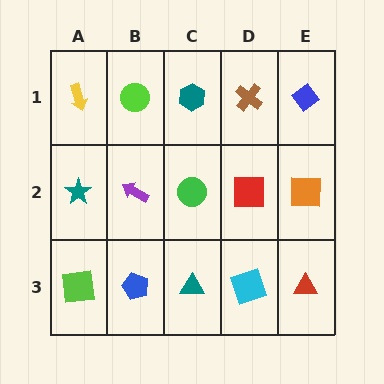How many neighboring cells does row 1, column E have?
2.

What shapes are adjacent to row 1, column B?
A purple arrow (row 2, column B), a yellow arrow (row 1, column A), a teal hexagon (row 1, column C).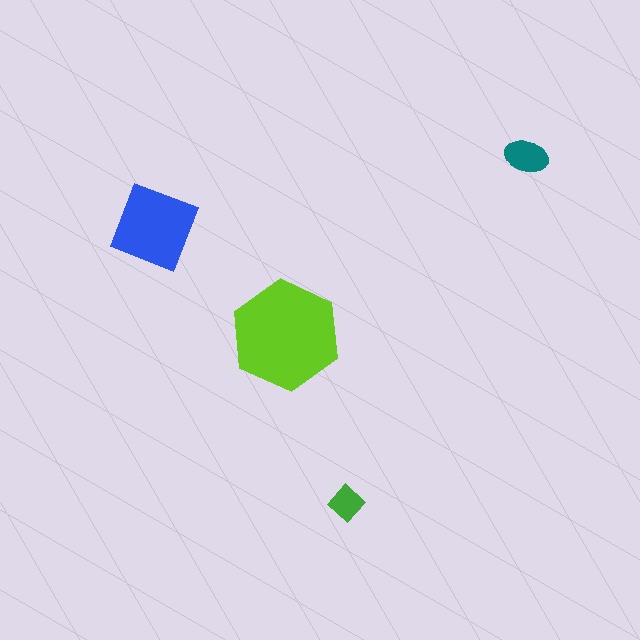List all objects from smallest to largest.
The green diamond, the teal ellipse, the blue diamond, the lime hexagon.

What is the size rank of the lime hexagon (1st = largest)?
1st.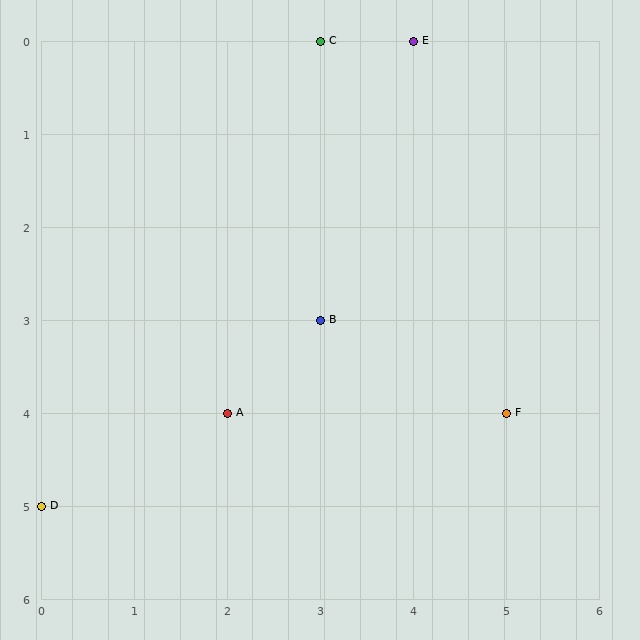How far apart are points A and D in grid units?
Points A and D are 2 columns and 1 row apart (about 2.2 grid units diagonally).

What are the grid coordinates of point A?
Point A is at grid coordinates (2, 4).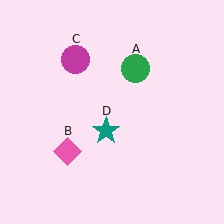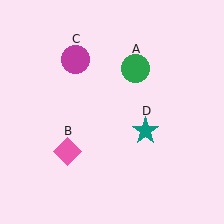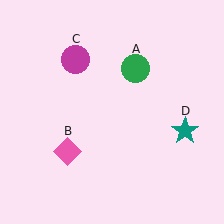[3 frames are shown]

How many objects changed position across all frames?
1 object changed position: teal star (object D).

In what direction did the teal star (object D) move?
The teal star (object D) moved right.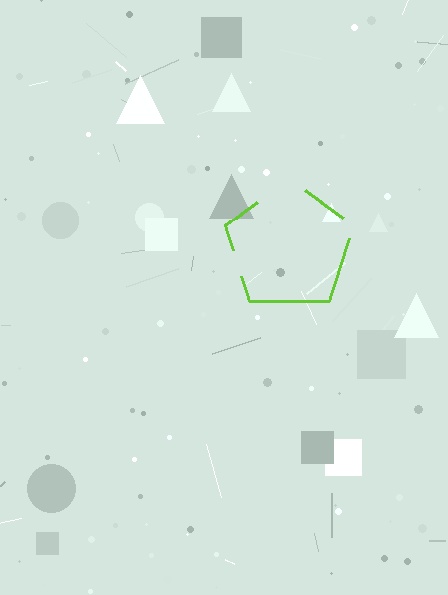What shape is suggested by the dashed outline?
The dashed outline suggests a pentagon.